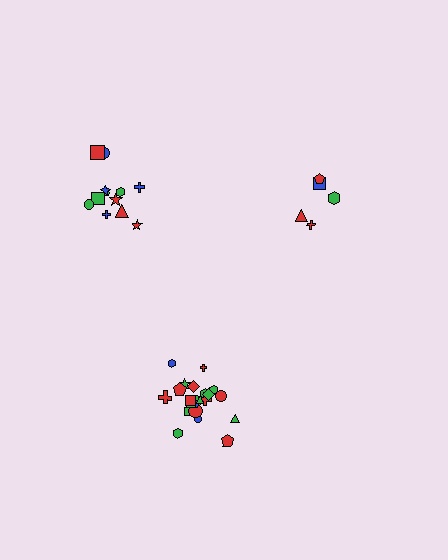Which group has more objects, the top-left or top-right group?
The top-left group.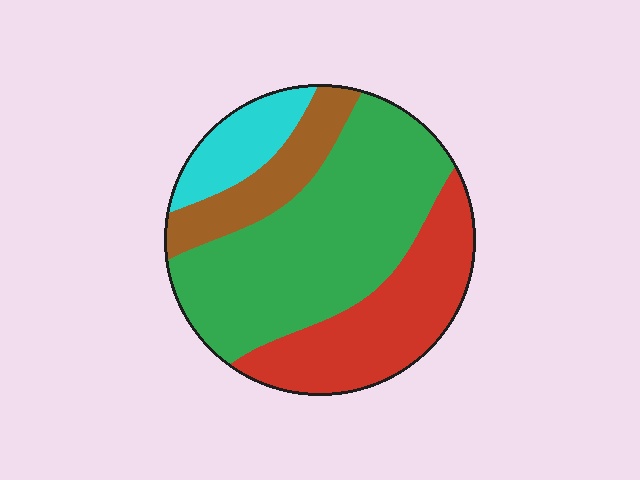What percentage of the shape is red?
Red covers around 25% of the shape.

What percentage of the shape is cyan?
Cyan covers around 10% of the shape.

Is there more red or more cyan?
Red.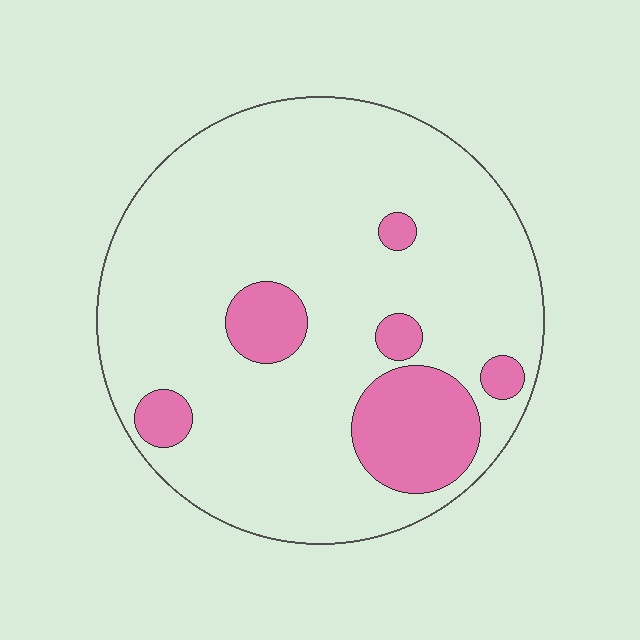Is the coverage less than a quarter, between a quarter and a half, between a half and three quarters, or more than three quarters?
Less than a quarter.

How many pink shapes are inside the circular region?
6.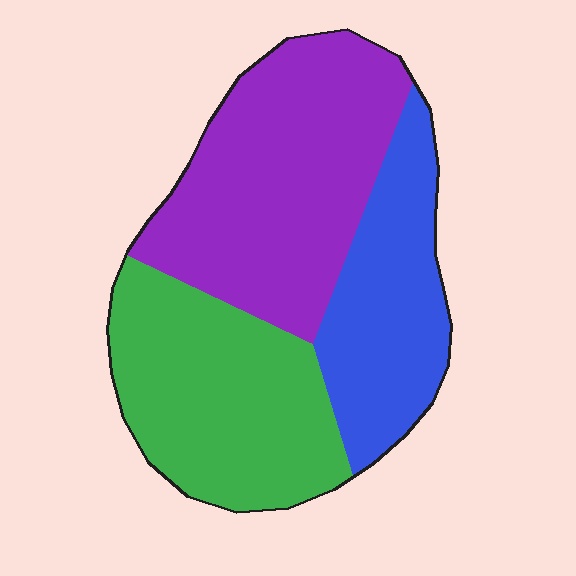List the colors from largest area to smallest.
From largest to smallest: purple, green, blue.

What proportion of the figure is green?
Green takes up between a third and a half of the figure.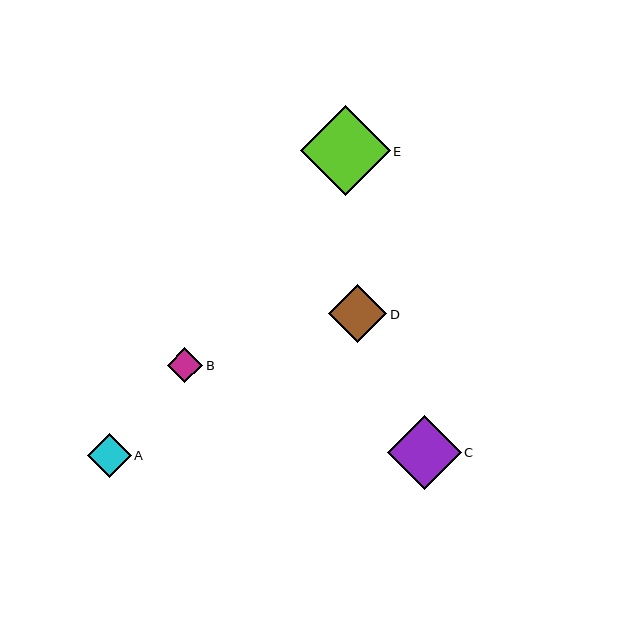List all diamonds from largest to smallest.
From largest to smallest: E, C, D, A, B.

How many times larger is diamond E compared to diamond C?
Diamond E is approximately 1.2 times the size of diamond C.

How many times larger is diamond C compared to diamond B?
Diamond C is approximately 2.1 times the size of diamond B.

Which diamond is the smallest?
Diamond B is the smallest with a size of approximately 35 pixels.